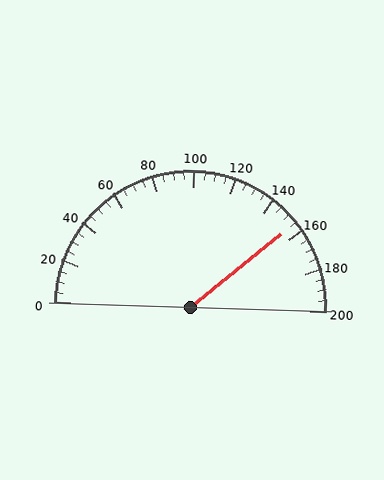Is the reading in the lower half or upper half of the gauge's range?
The reading is in the upper half of the range (0 to 200).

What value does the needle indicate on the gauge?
The needle indicates approximately 155.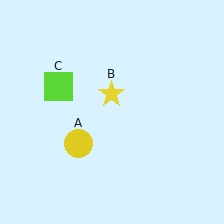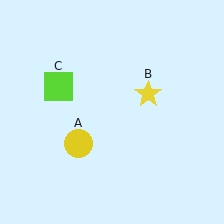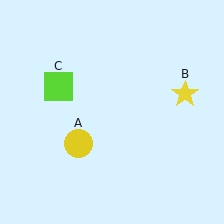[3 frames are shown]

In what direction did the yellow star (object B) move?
The yellow star (object B) moved right.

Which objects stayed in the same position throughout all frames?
Yellow circle (object A) and lime square (object C) remained stationary.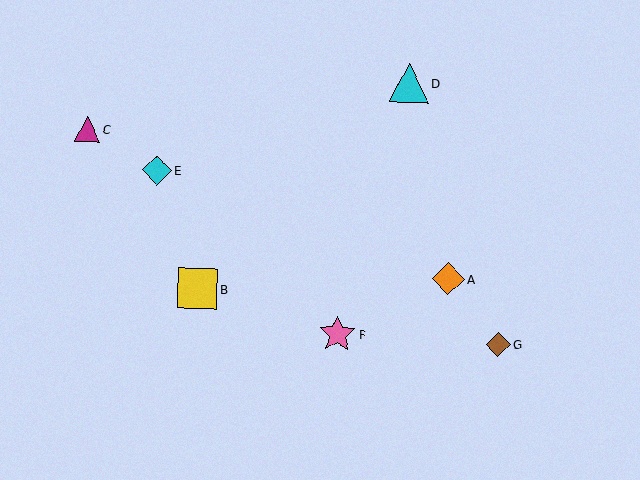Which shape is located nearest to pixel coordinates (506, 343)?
The brown diamond (labeled G) at (498, 344) is nearest to that location.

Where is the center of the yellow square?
The center of the yellow square is at (197, 288).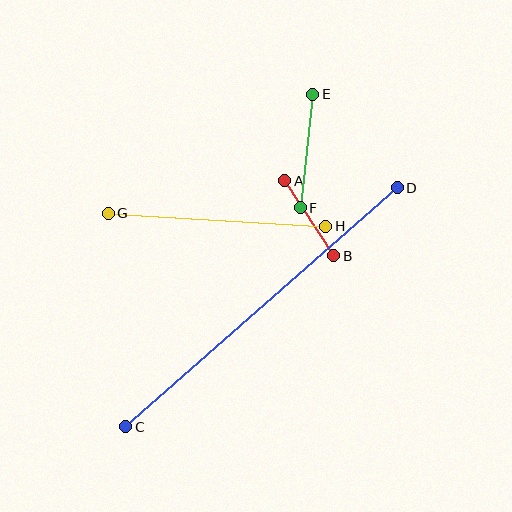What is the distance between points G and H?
The distance is approximately 218 pixels.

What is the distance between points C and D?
The distance is approximately 361 pixels.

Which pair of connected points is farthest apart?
Points C and D are farthest apart.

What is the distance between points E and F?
The distance is approximately 114 pixels.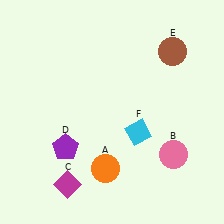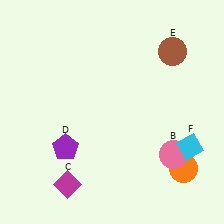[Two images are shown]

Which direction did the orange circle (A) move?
The orange circle (A) moved right.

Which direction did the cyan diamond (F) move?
The cyan diamond (F) moved right.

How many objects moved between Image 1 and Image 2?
2 objects moved between the two images.